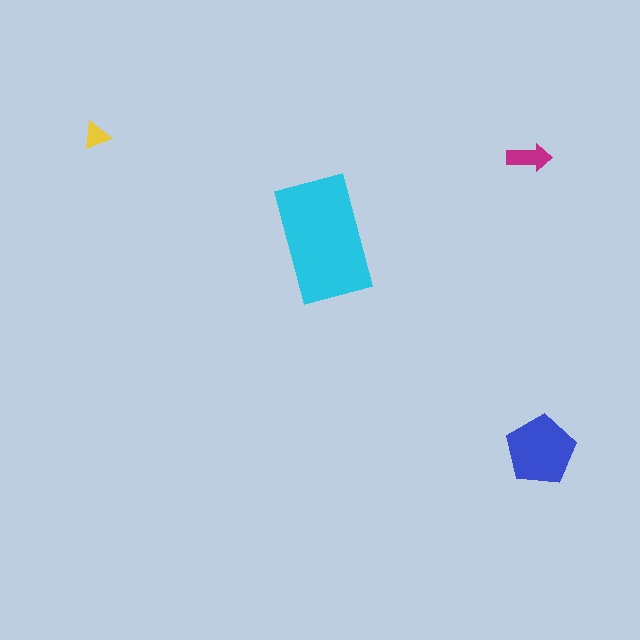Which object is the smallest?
The yellow triangle.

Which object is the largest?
The cyan rectangle.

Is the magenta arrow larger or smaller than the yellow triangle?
Larger.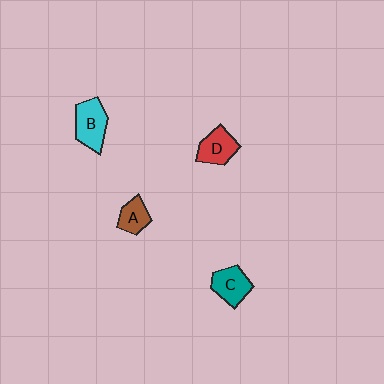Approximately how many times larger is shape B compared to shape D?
Approximately 1.2 times.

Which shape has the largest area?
Shape B (cyan).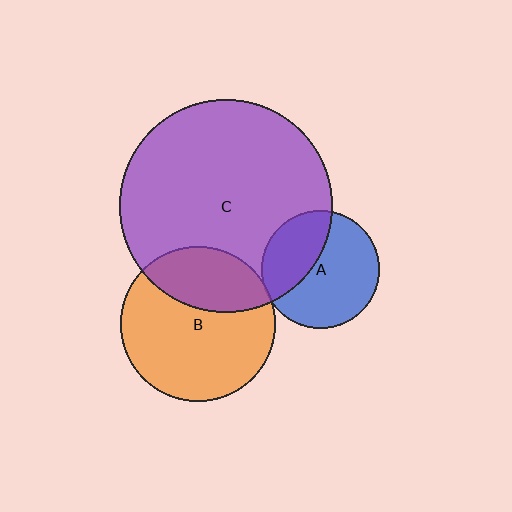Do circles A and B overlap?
Yes.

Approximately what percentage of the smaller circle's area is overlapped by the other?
Approximately 5%.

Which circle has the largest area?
Circle C (purple).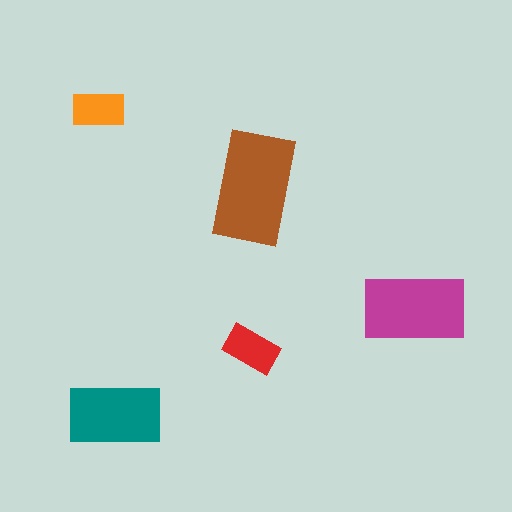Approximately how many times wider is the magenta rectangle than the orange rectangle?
About 2 times wider.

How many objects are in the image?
There are 5 objects in the image.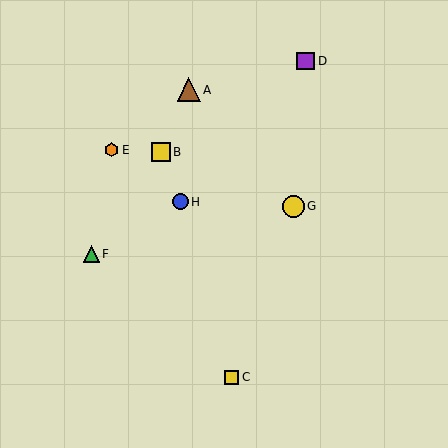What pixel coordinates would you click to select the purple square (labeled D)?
Click at (306, 61) to select the purple square D.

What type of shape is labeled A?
Shape A is a brown triangle.